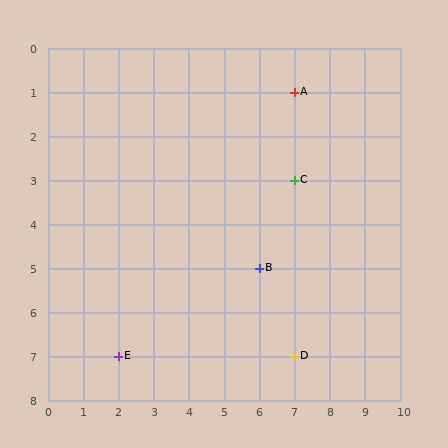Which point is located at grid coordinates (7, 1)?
Point A is at (7, 1).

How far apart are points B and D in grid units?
Points B and D are 1 column and 2 rows apart (about 2.2 grid units diagonally).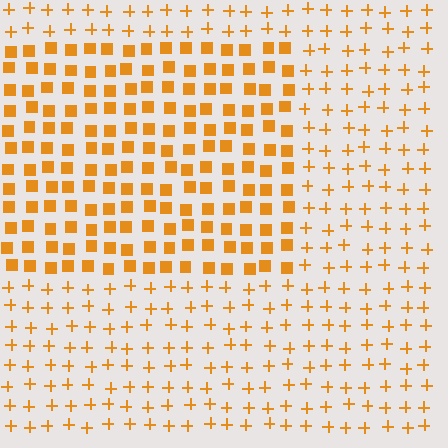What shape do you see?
I see a rectangle.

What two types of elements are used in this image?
The image uses squares inside the rectangle region and plus signs outside it.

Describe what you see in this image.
The image is filled with small orange elements arranged in a uniform grid. A rectangle-shaped region contains squares, while the surrounding area contains plus signs. The boundary is defined purely by the change in element shape.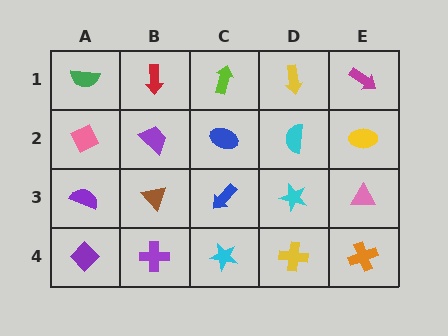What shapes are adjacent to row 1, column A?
A pink diamond (row 2, column A), a red arrow (row 1, column B).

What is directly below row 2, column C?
A blue arrow.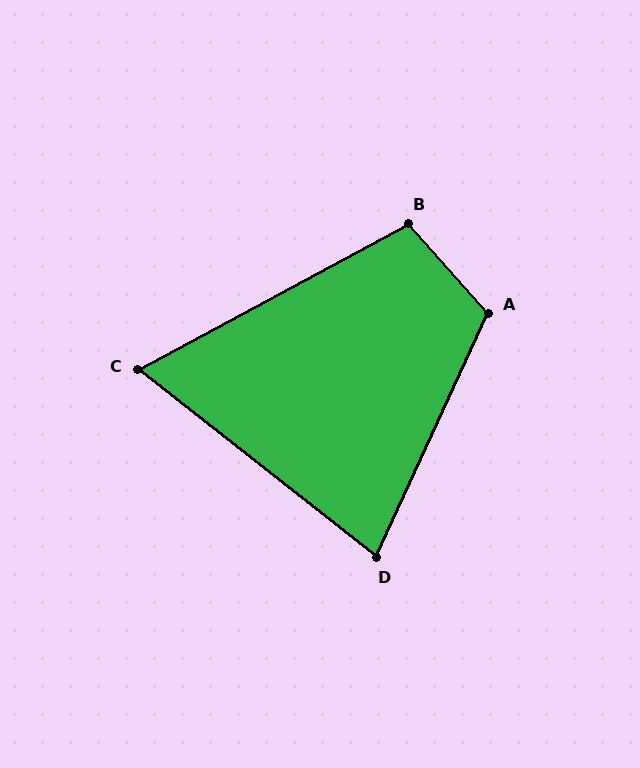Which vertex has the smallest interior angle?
C, at approximately 67 degrees.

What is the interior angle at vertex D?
Approximately 76 degrees (acute).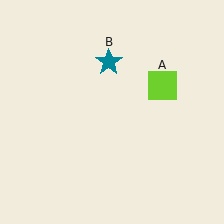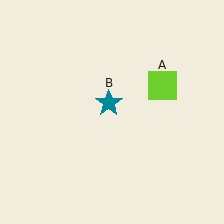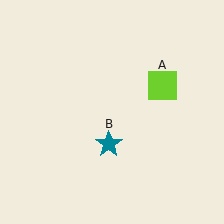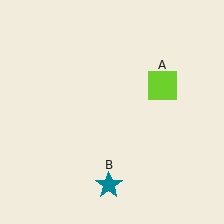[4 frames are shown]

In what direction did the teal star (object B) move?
The teal star (object B) moved down.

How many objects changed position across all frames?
1 object changed position: teal star (object B).